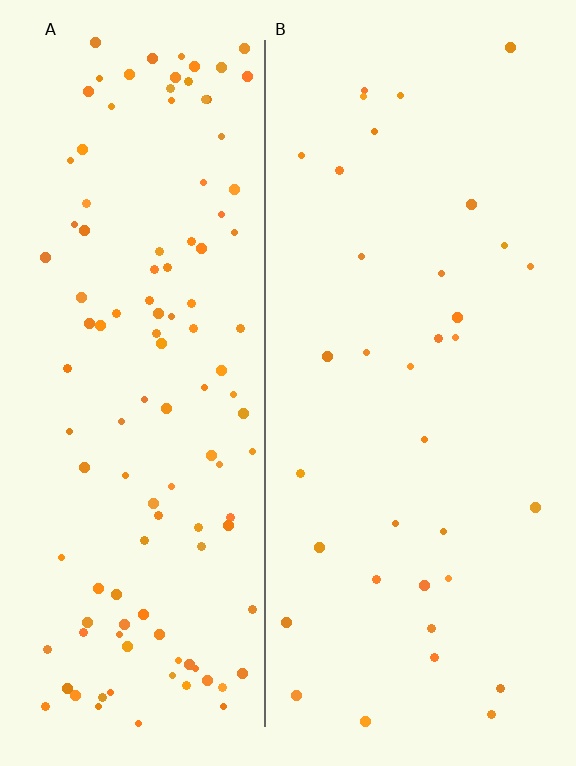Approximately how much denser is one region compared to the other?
Approximately 3.4× — region A over region B.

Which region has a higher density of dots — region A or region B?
A (the left).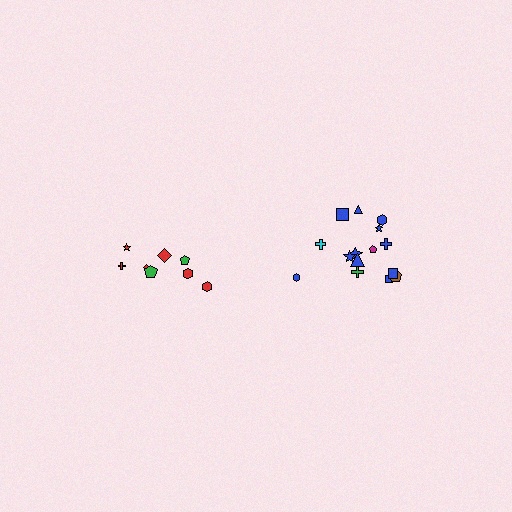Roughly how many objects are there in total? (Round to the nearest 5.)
Roughly 25 objects in total.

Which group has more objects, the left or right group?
The right group.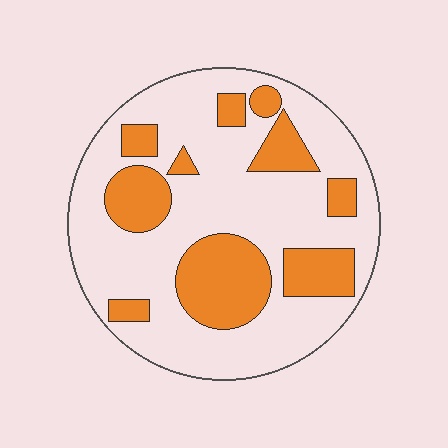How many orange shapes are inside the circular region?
10.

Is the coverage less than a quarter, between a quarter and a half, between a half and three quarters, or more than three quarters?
Between a quarter and a half.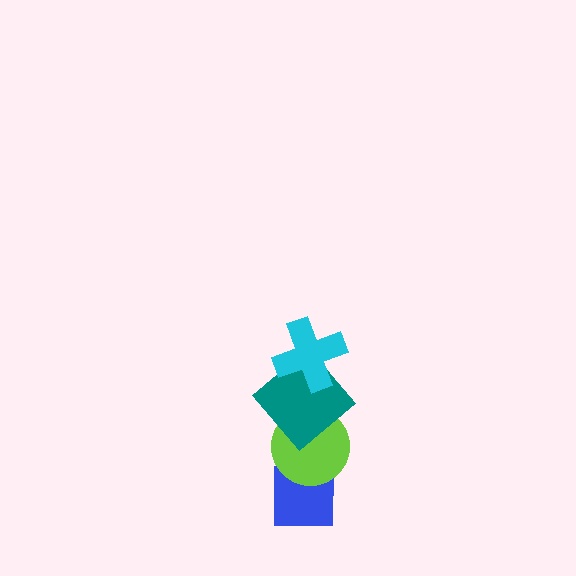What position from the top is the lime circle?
The lime circle is 3rd from the top.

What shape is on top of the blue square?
The lime circle is on top of the blue square.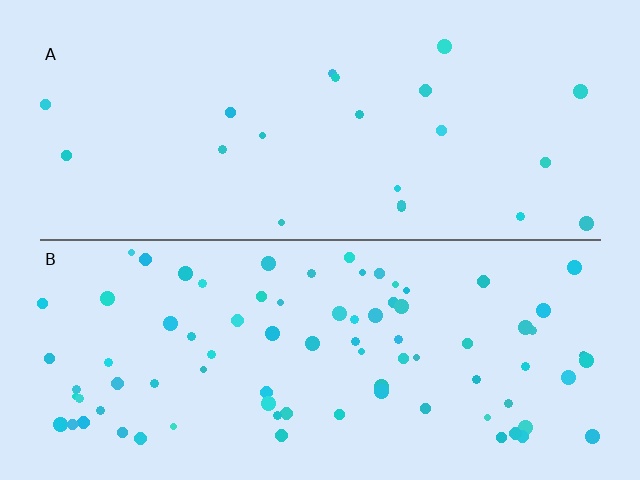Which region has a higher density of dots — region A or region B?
B (the bottom).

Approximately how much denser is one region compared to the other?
Approximately 3.8× — region B over region A.